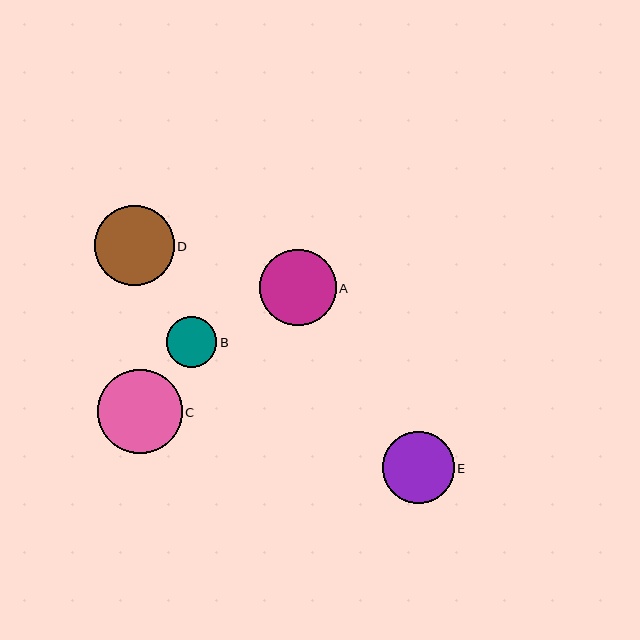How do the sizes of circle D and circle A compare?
Circle D and circle A are approximately the same size.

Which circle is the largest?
Circle C is the largest with a size of approximately 85 pixels.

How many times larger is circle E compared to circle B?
Circle E is approximately 1.4 times the size of circle B.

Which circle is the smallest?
Circle B is the smallest with a size of approximately 51 pixels.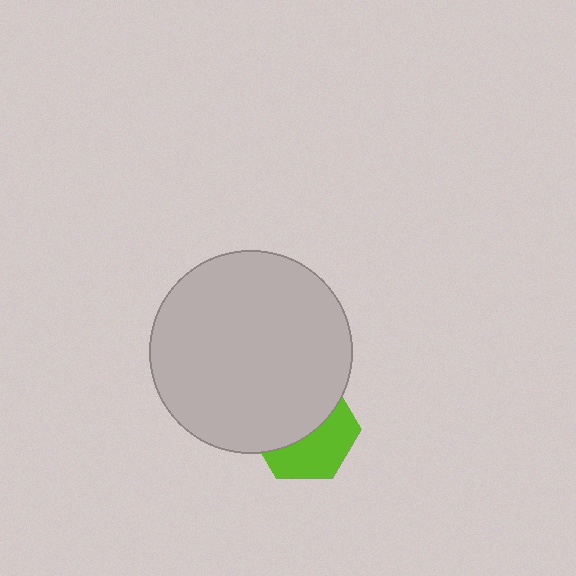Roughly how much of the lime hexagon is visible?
About half of it is visible (roughly 46%).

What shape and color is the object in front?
The object in front is a light gray circle.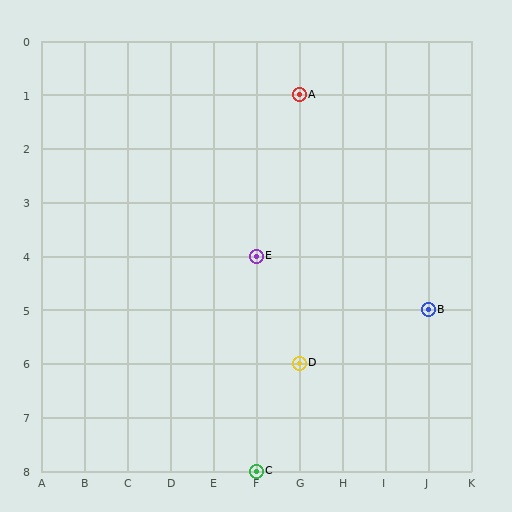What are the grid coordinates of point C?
Point C is at grid coordinates (F, 8).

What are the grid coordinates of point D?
Point D is at grid coordinates (G, 6).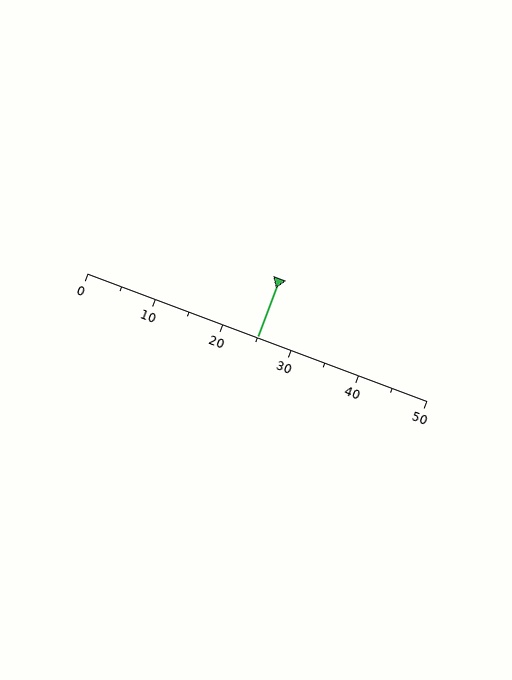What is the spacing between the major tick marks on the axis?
The major ticks are spaced 10 apart.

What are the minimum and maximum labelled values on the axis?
The axis runs from 0 to 50.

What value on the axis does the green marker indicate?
The marker indicates approximately 25.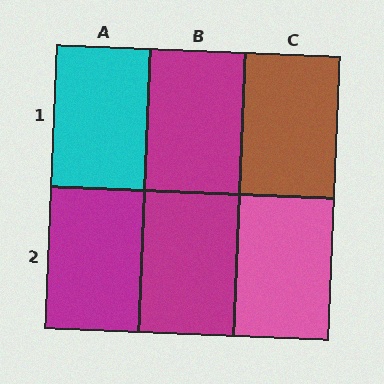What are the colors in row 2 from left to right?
Magenta, magenta, pink.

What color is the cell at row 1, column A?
Cyan.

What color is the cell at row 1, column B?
Magenta.